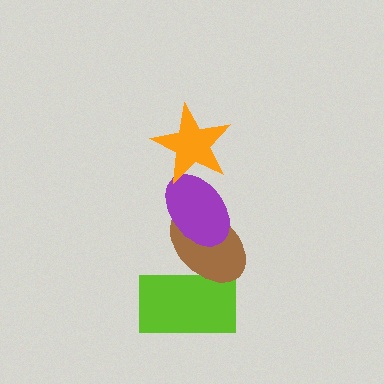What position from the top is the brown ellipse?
The brown ellipse is 3rd from the top.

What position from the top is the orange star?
The orange star is 1st from the top.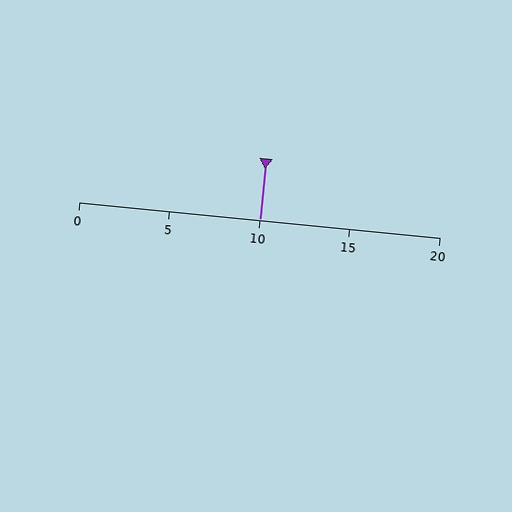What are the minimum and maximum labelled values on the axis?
The axis runs from 0 to 20.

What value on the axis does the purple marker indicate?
The marker indicates approximately 10.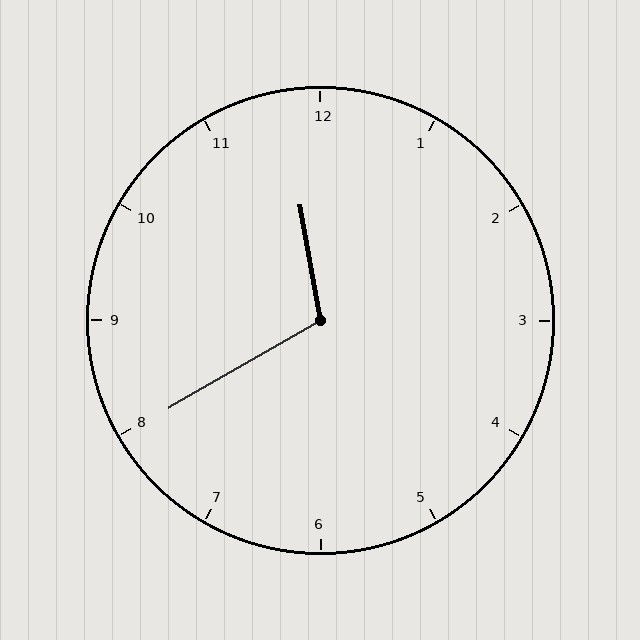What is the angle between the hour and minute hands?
Approximately 110 degrees.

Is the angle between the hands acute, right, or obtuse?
It is obtuse.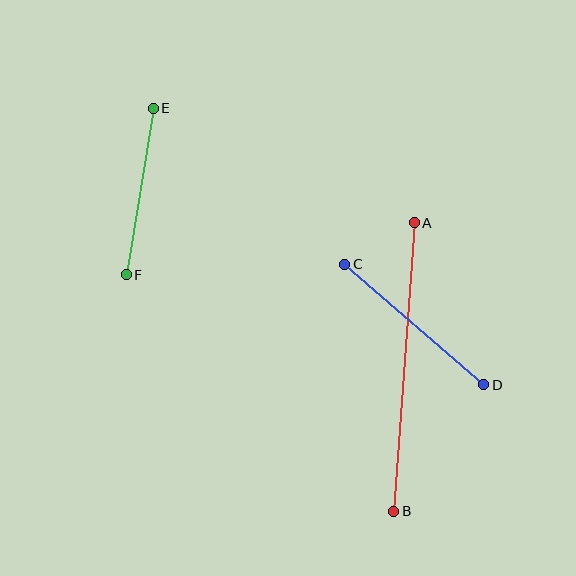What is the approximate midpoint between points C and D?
The midpoint is at approximately (414, 325) pixels.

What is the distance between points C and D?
The distance is approximately 184 pixels.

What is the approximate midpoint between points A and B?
The midpoint is at approximately (404, 367) pixels.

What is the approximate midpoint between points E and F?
The midpoint is at approximately (140, 191) pixels.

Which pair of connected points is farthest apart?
Points A and B are farthest apart.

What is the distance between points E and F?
The distance is approximately 169 pixels.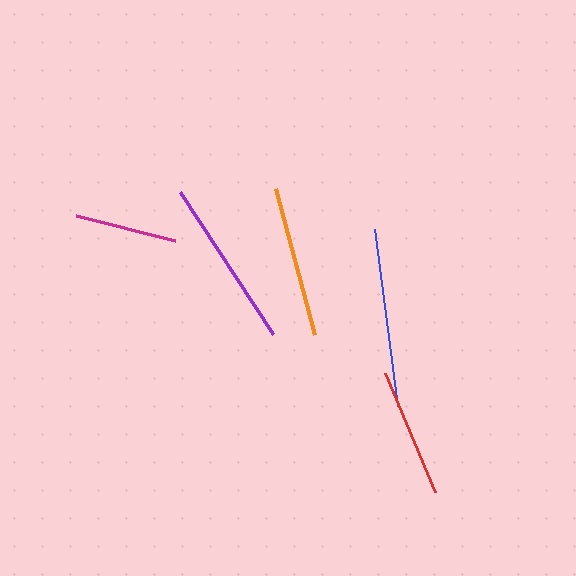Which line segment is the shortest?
The magenta line is the shortest at approximately 102 pixels.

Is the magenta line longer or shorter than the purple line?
The purple line is longer than the magenta line.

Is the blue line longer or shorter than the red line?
The blue line is longer than the red line.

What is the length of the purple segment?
The purple segment is approximately 170 pixels long.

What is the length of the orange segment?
The orange segment is approximately 151 pixels long.